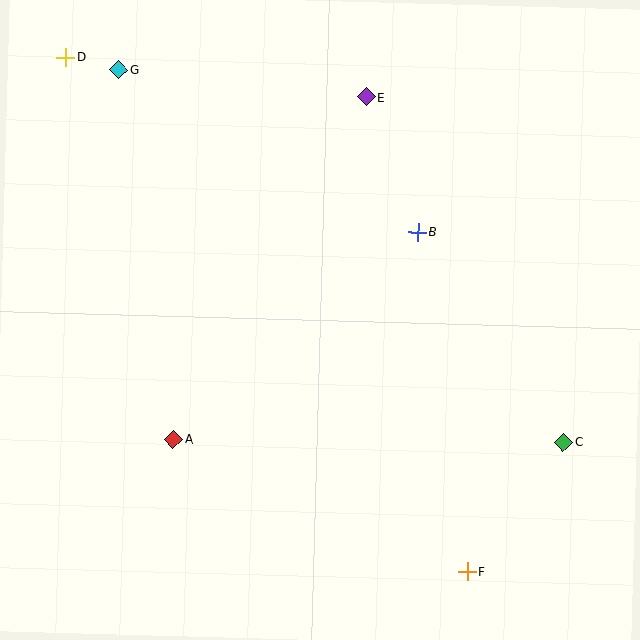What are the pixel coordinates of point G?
Point G is at (119, 69).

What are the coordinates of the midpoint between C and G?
The midpoint between C and G is at (341, 256).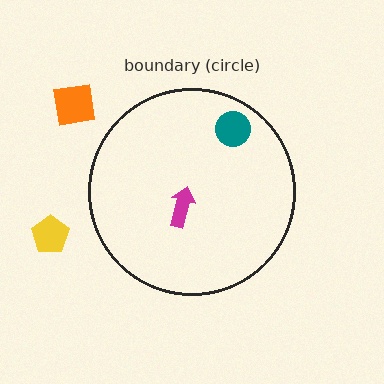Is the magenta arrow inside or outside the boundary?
Inside.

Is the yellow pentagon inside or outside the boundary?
Outside.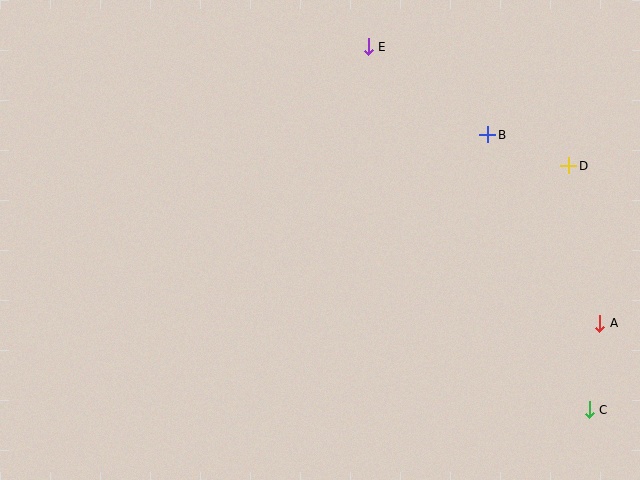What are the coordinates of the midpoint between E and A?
The midpoint between E and A is at (484, 185).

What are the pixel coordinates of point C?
Point C is at (589, 410).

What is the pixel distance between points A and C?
The distance between A and C is 87 pixels.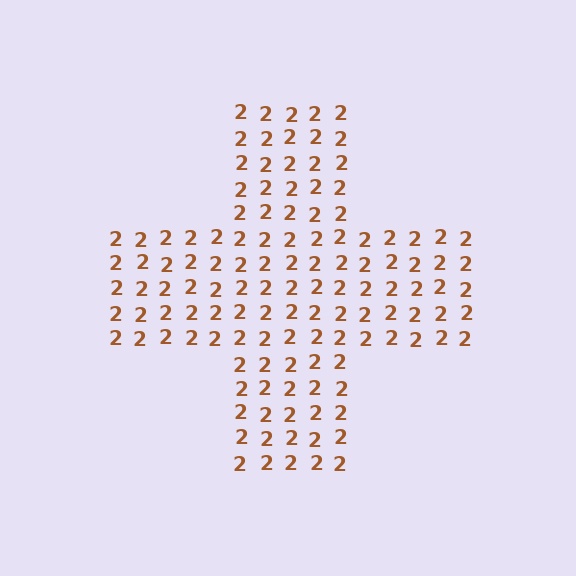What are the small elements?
The small elements are digit 2's.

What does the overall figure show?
The overall figure shows a cross.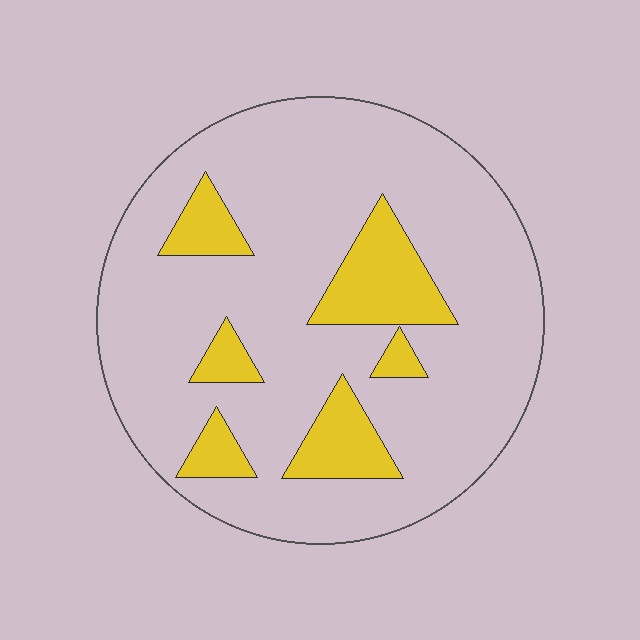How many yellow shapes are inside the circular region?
6.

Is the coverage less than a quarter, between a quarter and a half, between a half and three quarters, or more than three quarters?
Less than a quarter.